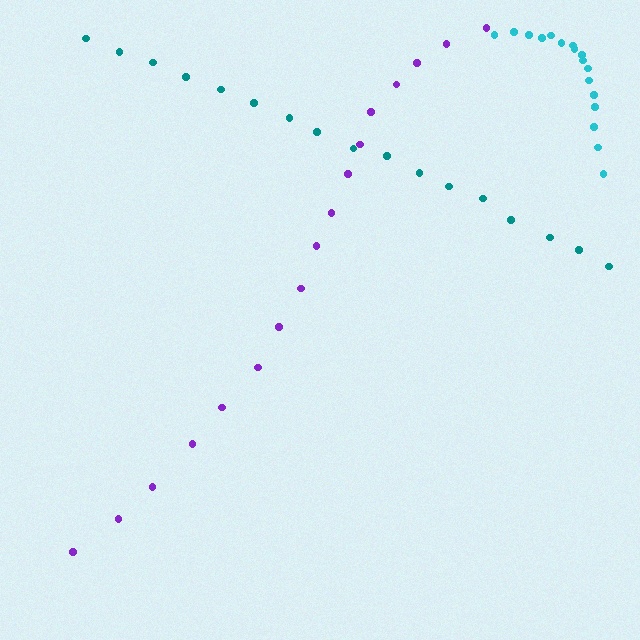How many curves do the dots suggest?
There are 3 distinct paths.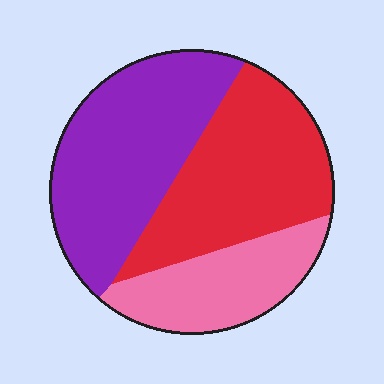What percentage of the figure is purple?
Purple covers about 40% of the figure.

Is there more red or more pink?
Red.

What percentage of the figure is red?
Red covers around 35% of the figure.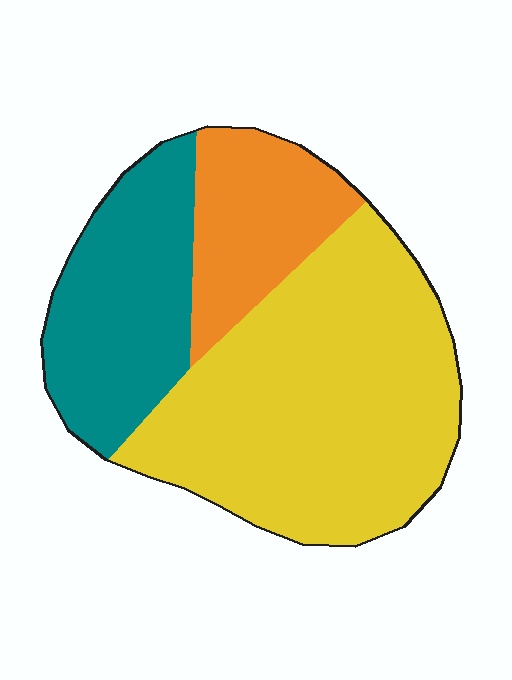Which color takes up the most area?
Yellow, at roughly 55%.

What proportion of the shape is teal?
Teal takes up between a sixth and a third of the shape.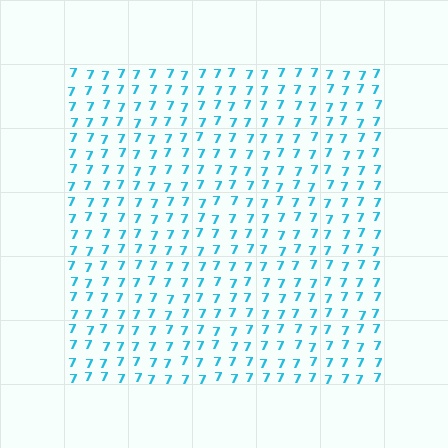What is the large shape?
The large shape is a square.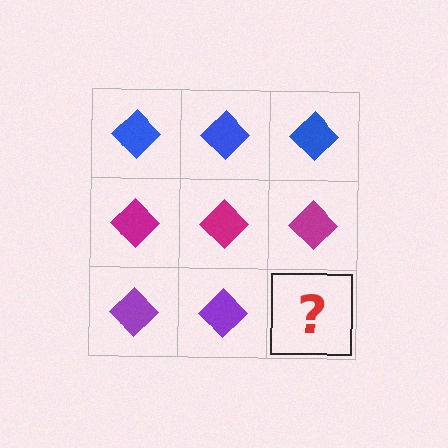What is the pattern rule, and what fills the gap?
The rule is that each row has a consistent color. The gap should be filled with a purple diamond.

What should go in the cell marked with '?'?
The missing cell should contain a purple diamond.